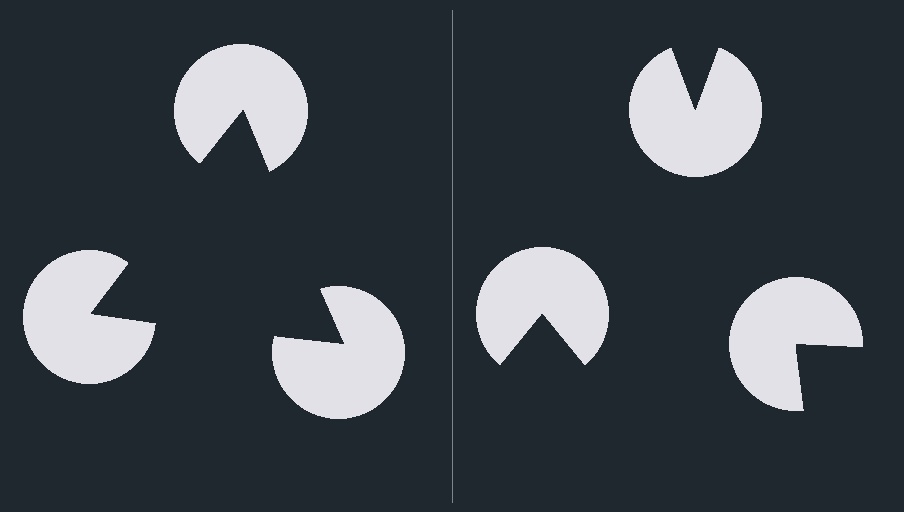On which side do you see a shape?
An illusory triangle appears on the left side. On the right side the wedge cuts are rotated, so no coherent shape forms.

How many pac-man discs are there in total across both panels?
6 — 3 on each side.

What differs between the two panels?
The pac-man discs are positioned identically on both sides; only the wedge orientations differ. On the left they align to a triangle; on the right they are misaligned.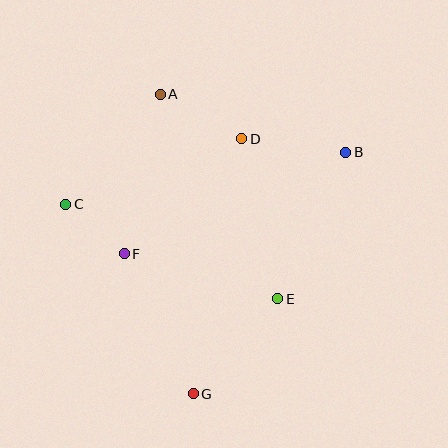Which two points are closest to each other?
Points C and F are closest to each other.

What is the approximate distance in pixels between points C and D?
The distance between C and D is approximately 188 pixels.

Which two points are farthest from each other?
Points A and G are farthest from each other.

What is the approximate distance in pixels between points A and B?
The distance between A and B is approximately 195 pixels.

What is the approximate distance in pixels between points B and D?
The distance between B and D is approximately 105 pixels.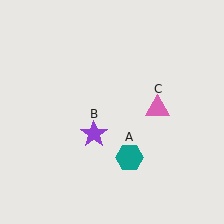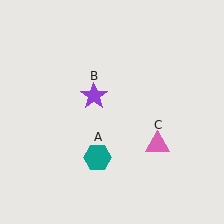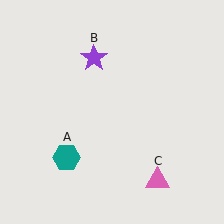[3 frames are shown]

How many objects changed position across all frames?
3 objects changed position: teal hexagon (object A), purple star (object B), pink triangle (object C).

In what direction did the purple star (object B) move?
The purple star (object B) moved up.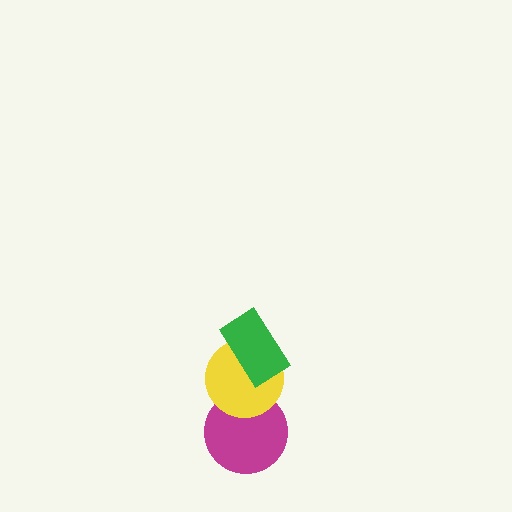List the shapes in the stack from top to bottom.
From top to bottom: the green rectangle, the yellow circle, the magenta circle.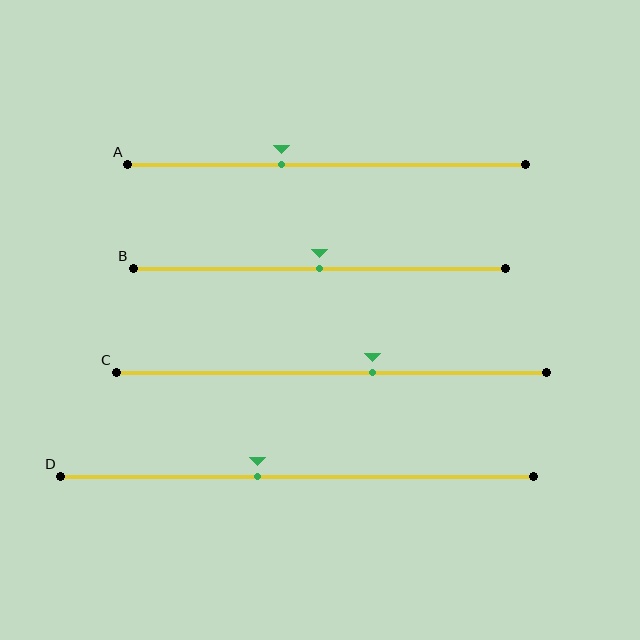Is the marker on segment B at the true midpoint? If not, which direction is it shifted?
Yes, the marker on segment B is at the true midpoint.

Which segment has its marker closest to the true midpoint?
Segment B has its marker closest to the true midpoint.